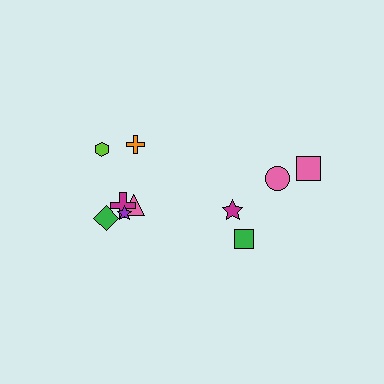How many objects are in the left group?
There are 6 objects.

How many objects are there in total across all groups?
There are 10 objects.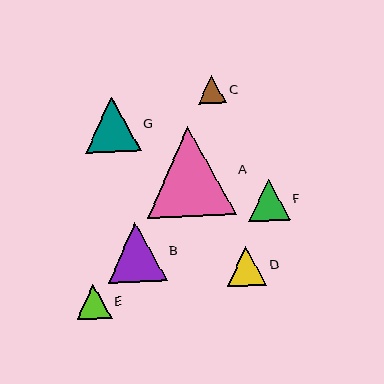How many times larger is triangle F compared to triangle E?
Triangle F is approximately 1.2 times the size of triangle E.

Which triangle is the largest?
Triangle A is the largest with a size of approximately 89 pixels.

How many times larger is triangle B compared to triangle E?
Triangle B is approximately 1.7 times the size of triangle E.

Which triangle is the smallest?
Triangle C is the smallest with a size of approximately 28 pixels.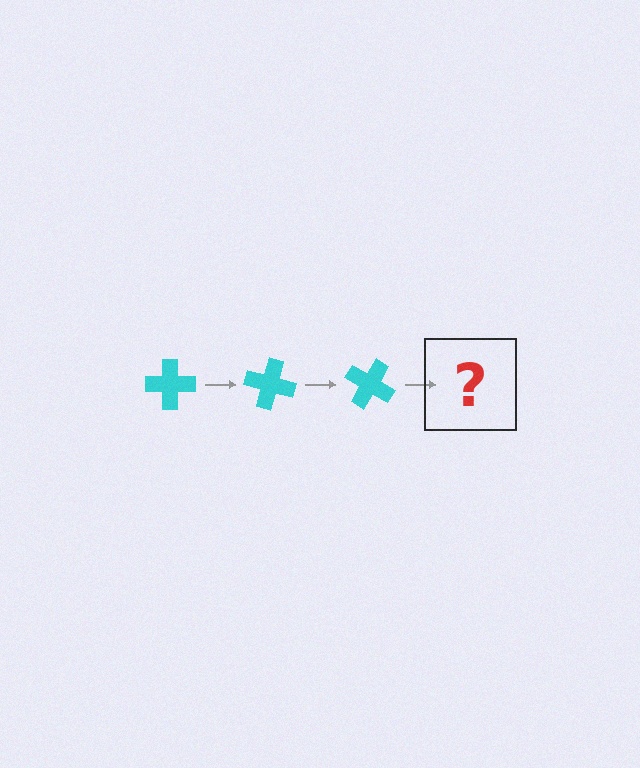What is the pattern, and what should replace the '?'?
The pattern is that the cross rotates 15 degrees each step. The '?' should be a cyan cross rotated 45 degrees.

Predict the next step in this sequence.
The next step is a cyan cross rotated 45 degrees.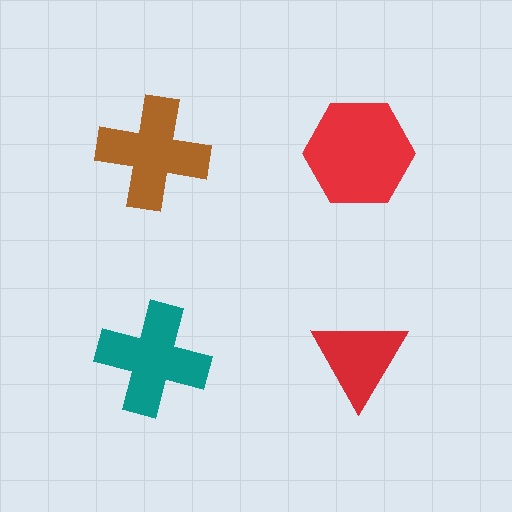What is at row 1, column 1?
A brown cross.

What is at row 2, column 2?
A red triangle.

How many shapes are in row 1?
2 shapes.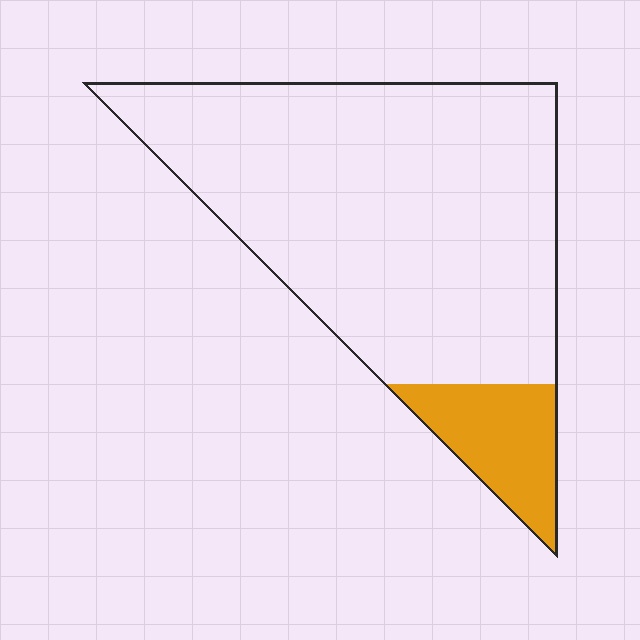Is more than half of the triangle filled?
No.